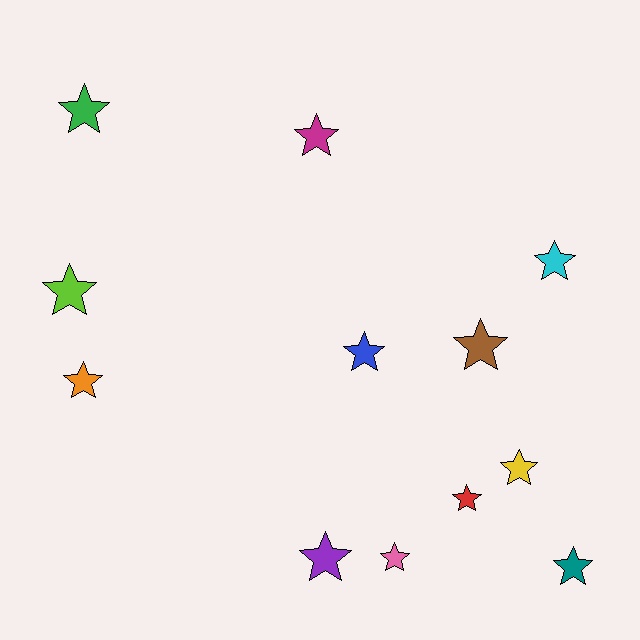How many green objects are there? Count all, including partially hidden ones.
There is 1 green object.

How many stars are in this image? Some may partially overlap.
There are 12 stars.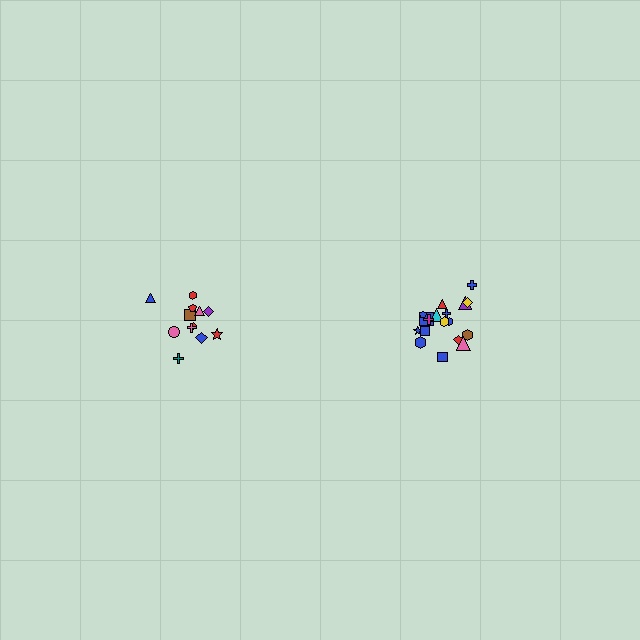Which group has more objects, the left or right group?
The right group.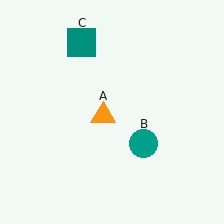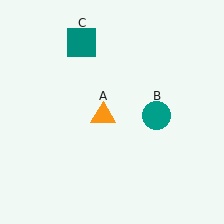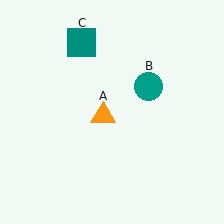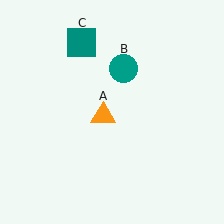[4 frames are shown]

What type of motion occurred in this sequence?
The teal circle (object B) rotated counterclockwise around the center of the scene.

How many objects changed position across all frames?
1 object changed position: teal circle (object B).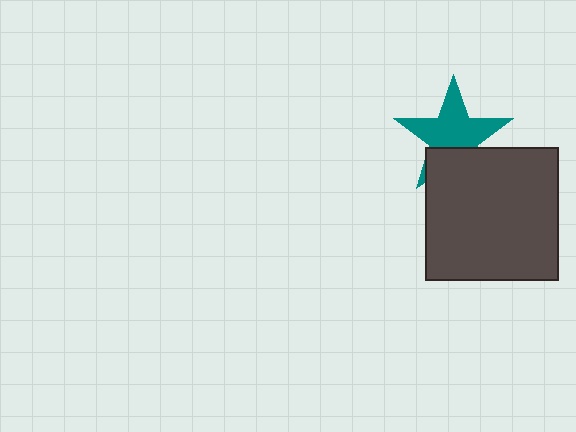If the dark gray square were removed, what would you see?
You would see the complete teal star.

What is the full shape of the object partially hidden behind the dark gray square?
The partially hidden object is a teal star.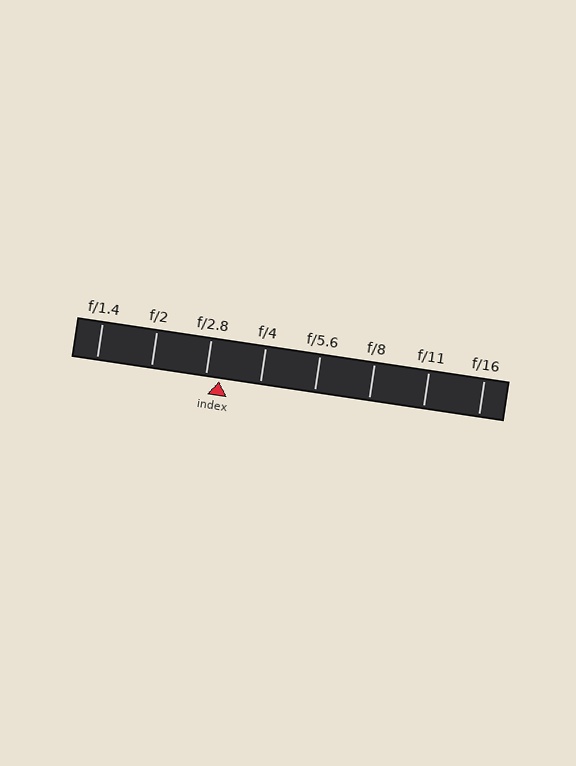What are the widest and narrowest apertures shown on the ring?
The widest aperture shown is f/1.4 and the narrowest is f/16.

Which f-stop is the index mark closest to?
The index mark is closest to f/2.8.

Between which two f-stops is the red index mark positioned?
The index mark is between f/2.8 and f/4.